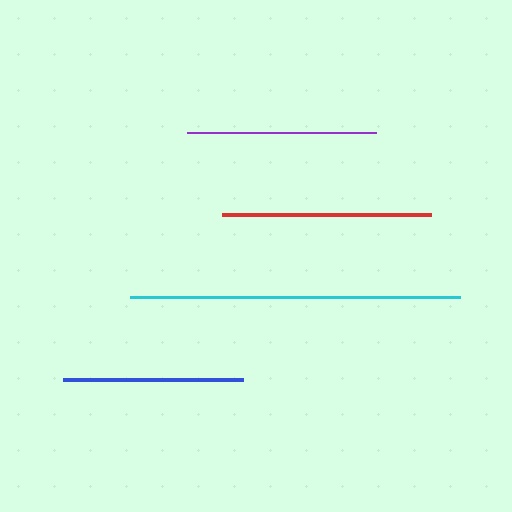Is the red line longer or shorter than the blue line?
The red line is longer than the blue line.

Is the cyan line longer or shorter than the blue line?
The cyan line is longer than the blue line.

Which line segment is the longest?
The cyan line is the longest at approximately 330 pixels.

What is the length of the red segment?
The red segment is approximately 209 pixels long.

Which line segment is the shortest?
The blue line is the shortest at approximately 180 pixels.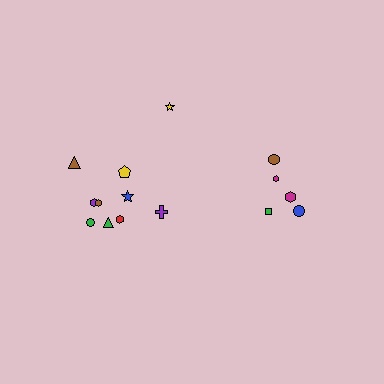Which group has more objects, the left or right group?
The left group.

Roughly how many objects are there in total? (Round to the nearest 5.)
Roughly 15 objects in total.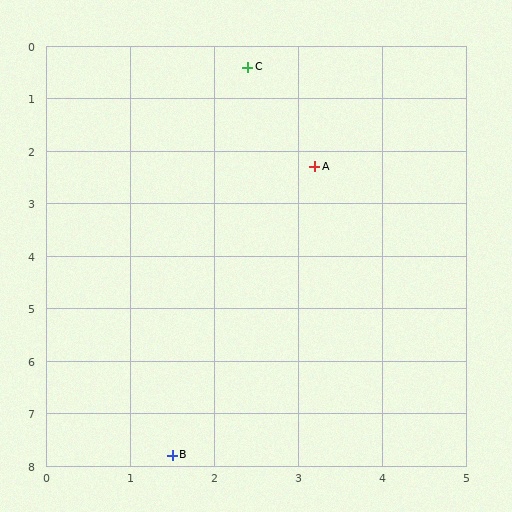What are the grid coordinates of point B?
Point B is at approximately (1.5, 7.8).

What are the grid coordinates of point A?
Point A is at approximately (3.2, 2.3).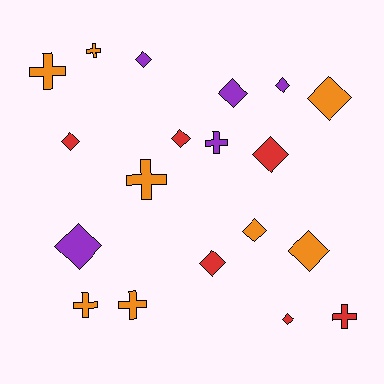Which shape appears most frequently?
Diamond, with 12 objects.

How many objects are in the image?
There are 19 objects.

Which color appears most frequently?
Orange, with 8 objects.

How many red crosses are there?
There is 1 red cross.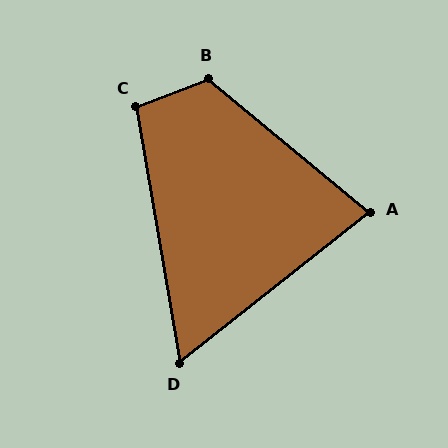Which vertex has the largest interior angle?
B, at approximately 119 degrees.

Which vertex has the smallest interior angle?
D, at approximately 61 degrees.